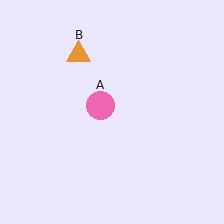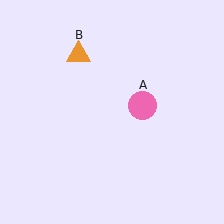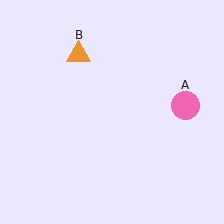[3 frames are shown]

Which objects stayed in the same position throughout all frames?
Orange triangle (object B) remained stationary.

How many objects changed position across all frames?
1 object changed position: pink circle (object A).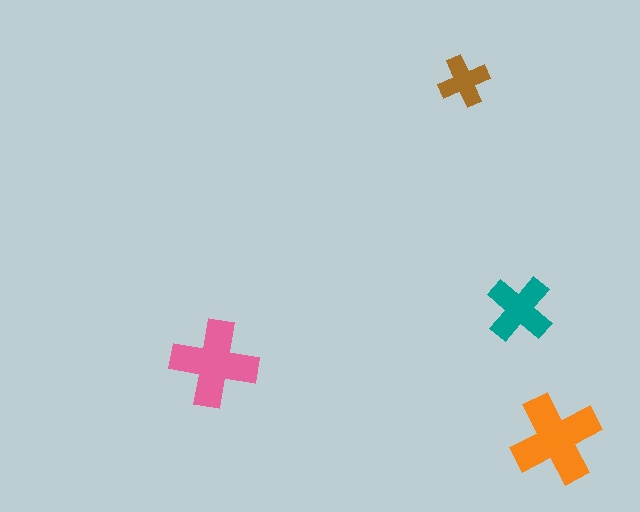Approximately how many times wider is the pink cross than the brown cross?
About 1.5 times wider.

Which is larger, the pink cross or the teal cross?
The pink one.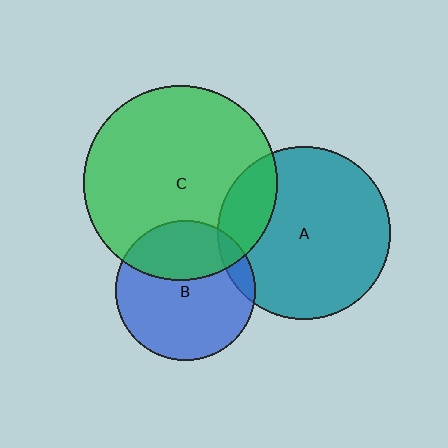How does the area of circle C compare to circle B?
Approximately 1.9 times.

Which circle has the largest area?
Circle C (green).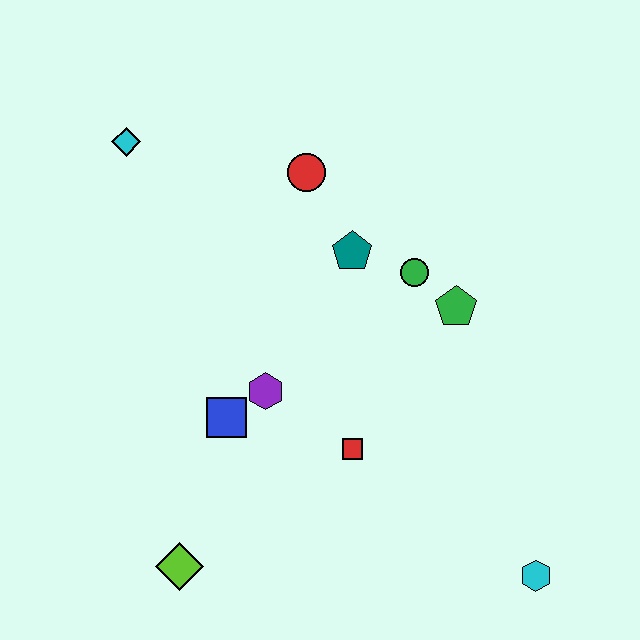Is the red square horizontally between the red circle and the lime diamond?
No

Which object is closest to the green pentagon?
The green circle is closest to the green pentagon.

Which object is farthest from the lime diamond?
The cyan diamond is farthest from the lime diamond.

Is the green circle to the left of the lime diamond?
No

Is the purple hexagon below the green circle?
Yes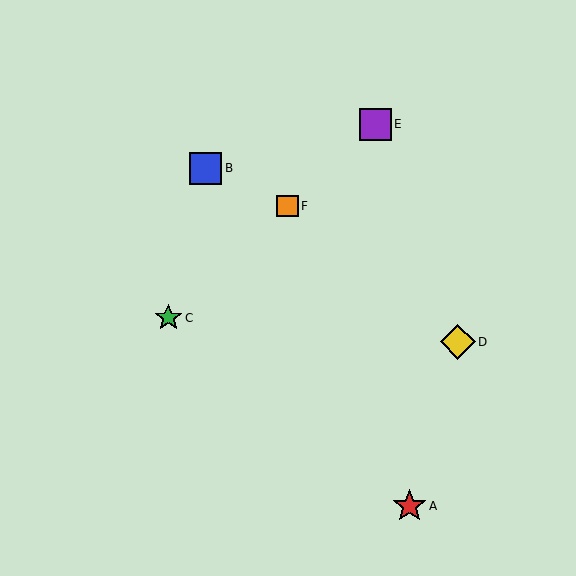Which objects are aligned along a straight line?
Objects C, E, F are aligned along a straight line.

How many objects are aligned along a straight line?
3 objects (C, E, F) are aligned along a straight line.